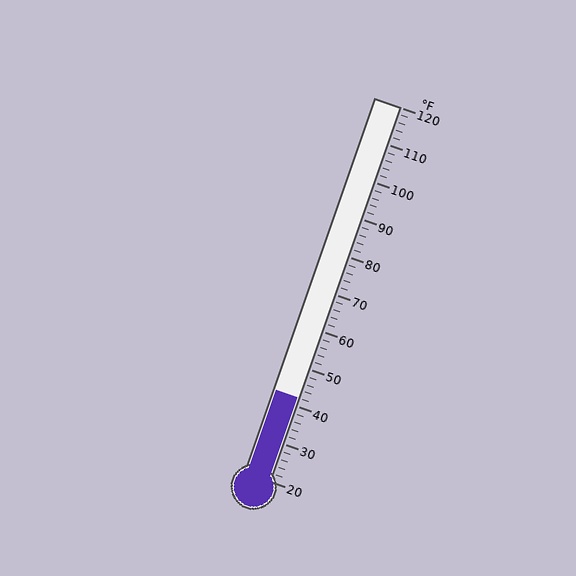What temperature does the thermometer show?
The thermometer shows approximately 42°F.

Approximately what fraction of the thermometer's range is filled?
The thermometer is filled to approximately 20% of its range.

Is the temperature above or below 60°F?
The temperature is below 60°F.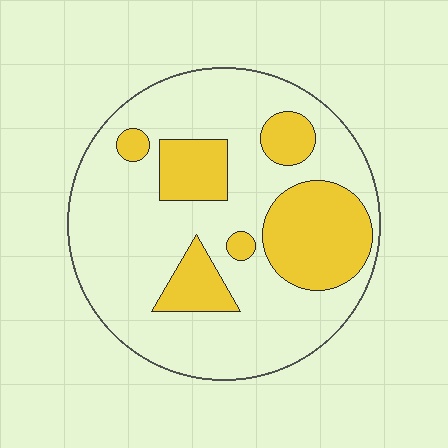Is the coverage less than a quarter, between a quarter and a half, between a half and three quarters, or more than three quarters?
Between a quarter and a half.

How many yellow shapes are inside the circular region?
6.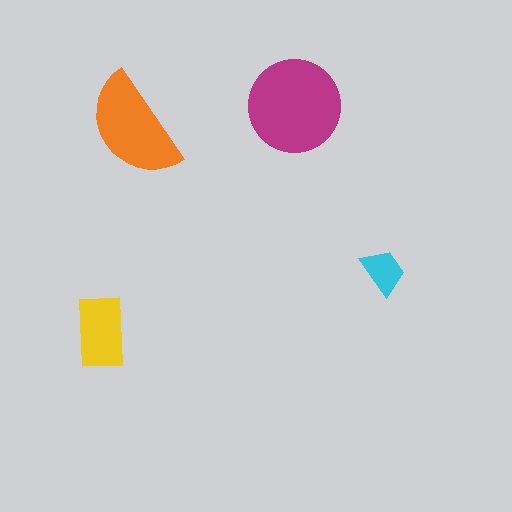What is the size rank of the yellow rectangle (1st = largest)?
3rd.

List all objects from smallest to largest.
The cyan trapezoid, the yellow rectangle, the orange semicircle, the magenta circle.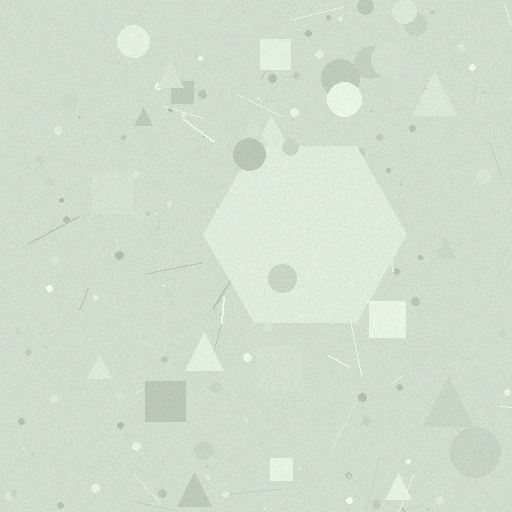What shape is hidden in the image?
A hexagon is hidden in the image.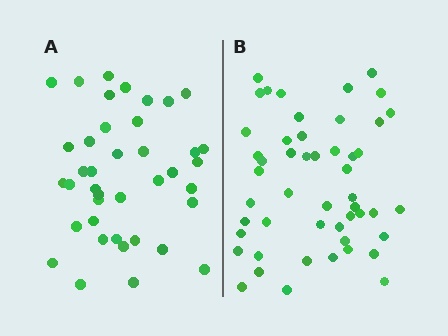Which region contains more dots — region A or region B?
Region B (the right region) has more dots.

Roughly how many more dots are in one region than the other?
Region B has roughly 10 or so more dots than region A.